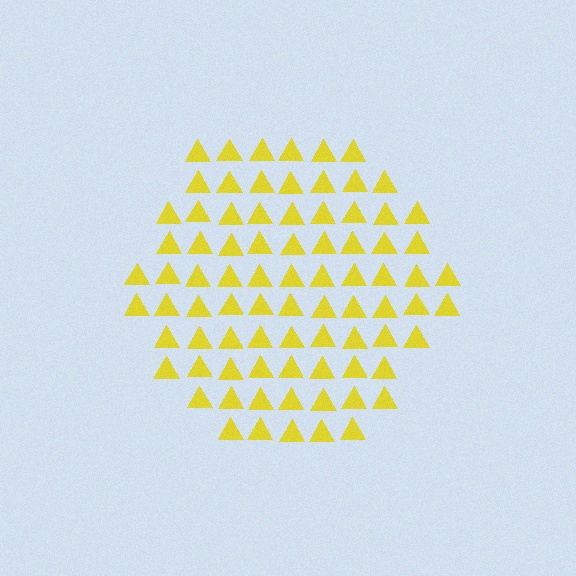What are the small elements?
The small elements are triangles.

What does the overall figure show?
The overall figure shows a hexagon.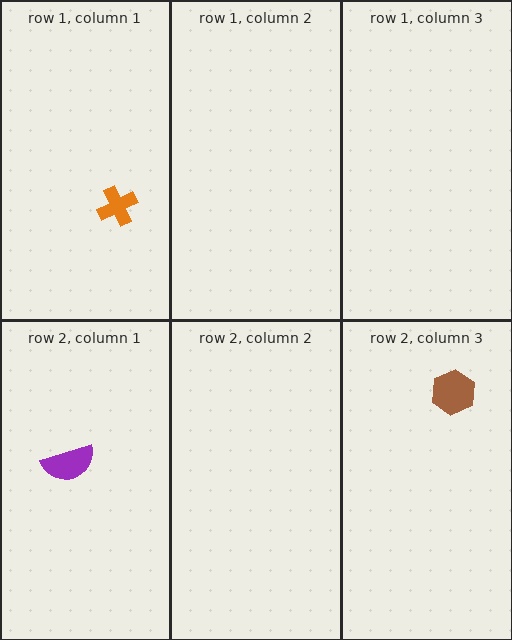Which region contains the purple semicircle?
The row 2, column 1 region.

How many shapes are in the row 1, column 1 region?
1.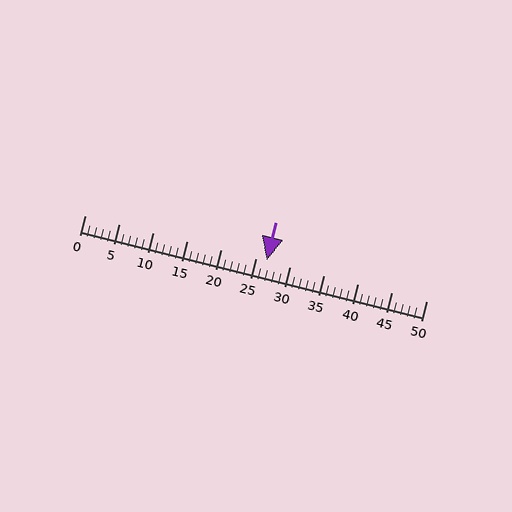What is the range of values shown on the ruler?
The ruler shows values from 0 to 50.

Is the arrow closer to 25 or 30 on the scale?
The arrow is closer to 25.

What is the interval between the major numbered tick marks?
The major tick marks are spaced 5 units apart.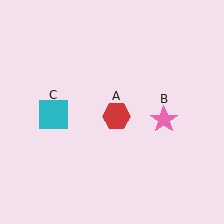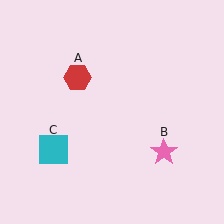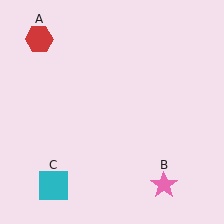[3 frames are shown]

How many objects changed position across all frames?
3 objects changed position: red hexagon (object A), pink star (object B), cyan square (object C).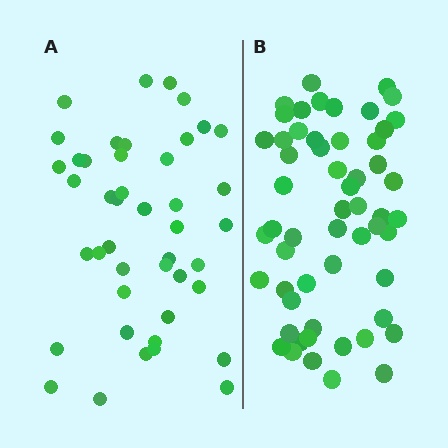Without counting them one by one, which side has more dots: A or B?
Region B (the right region) has more dots.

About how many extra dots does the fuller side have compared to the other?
Region B has roughly 12 or so more dots than region A.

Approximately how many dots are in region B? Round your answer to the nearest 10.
About 60 dots. (The exact count is 56, which rounds to 60.)